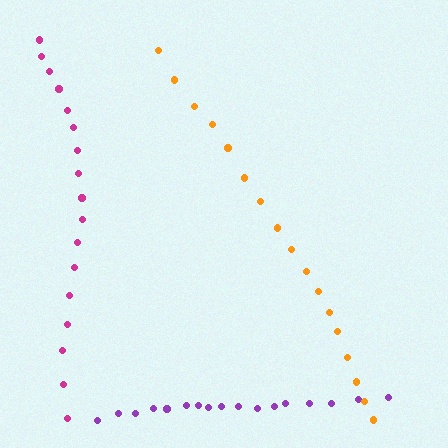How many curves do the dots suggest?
There are 3 distinct paths.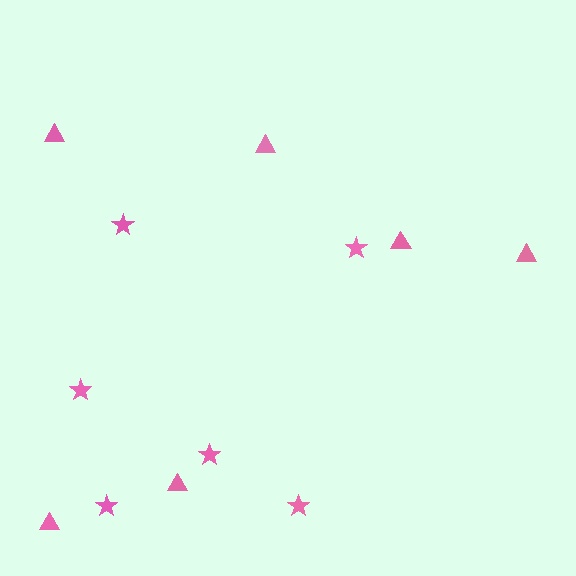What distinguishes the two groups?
There are 2 groups: one group of triangles (6) and one group of stars (6).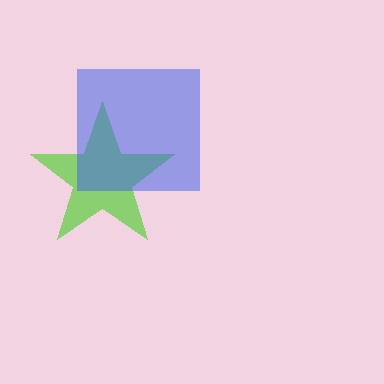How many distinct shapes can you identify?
There are 2 distinct shapes: a lime star, a blue square.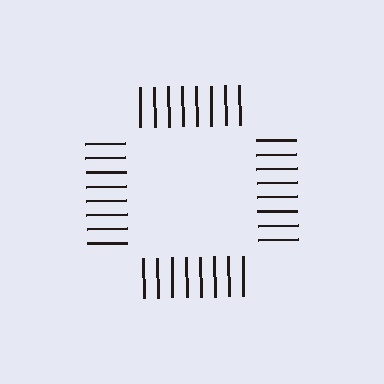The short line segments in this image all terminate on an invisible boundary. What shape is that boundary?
An illusory square — the line segments terminate on its edges but no continuous stroke is drawn.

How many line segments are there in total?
32 — 8 along each of the 4 edges.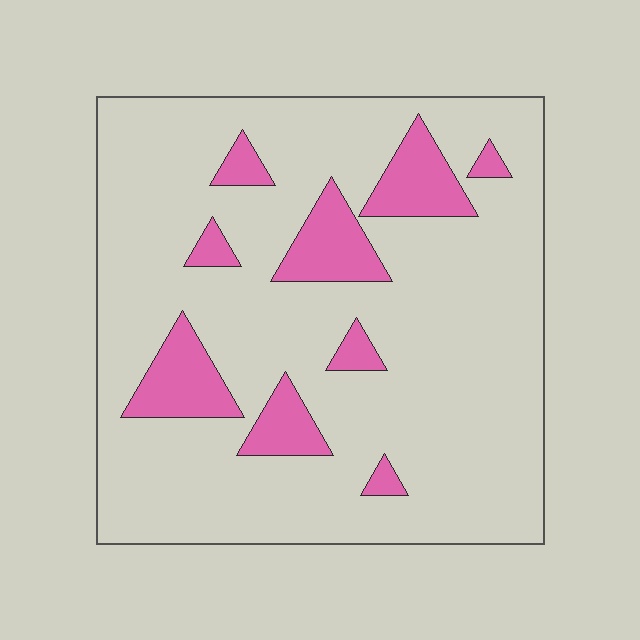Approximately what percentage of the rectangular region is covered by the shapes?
Approximately 15%.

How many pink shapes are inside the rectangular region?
9.